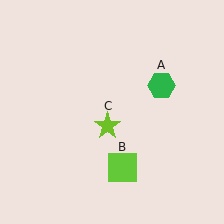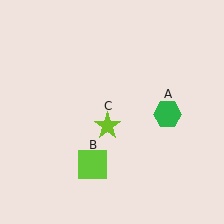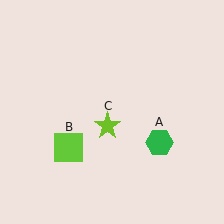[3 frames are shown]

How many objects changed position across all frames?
2 objects changed position: green hexagon (object A), lime square (object B).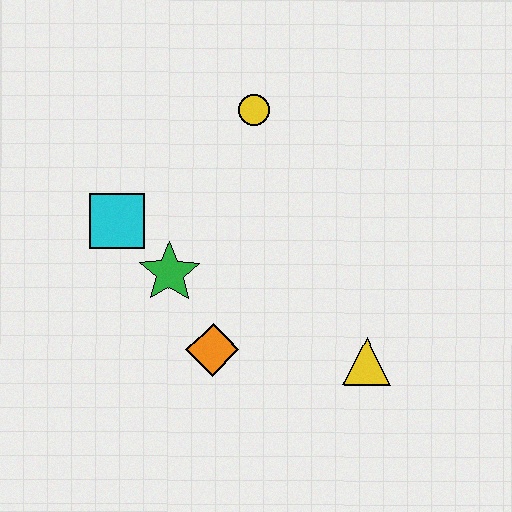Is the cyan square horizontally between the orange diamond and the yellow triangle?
No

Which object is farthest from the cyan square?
The yellow triangle is farthest from the cyan square.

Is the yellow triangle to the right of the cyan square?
Yes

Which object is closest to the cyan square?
The green star is closest to the cyan square.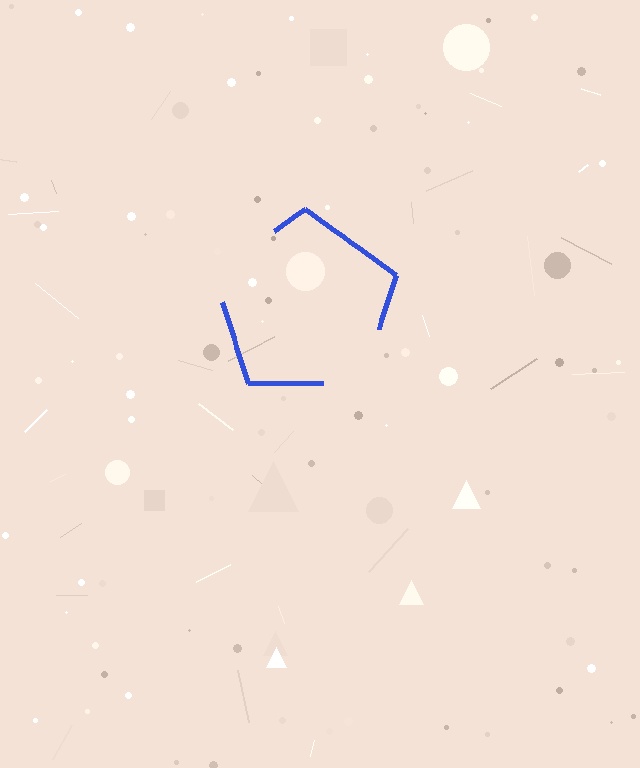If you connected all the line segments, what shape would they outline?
They would outline a pentagon.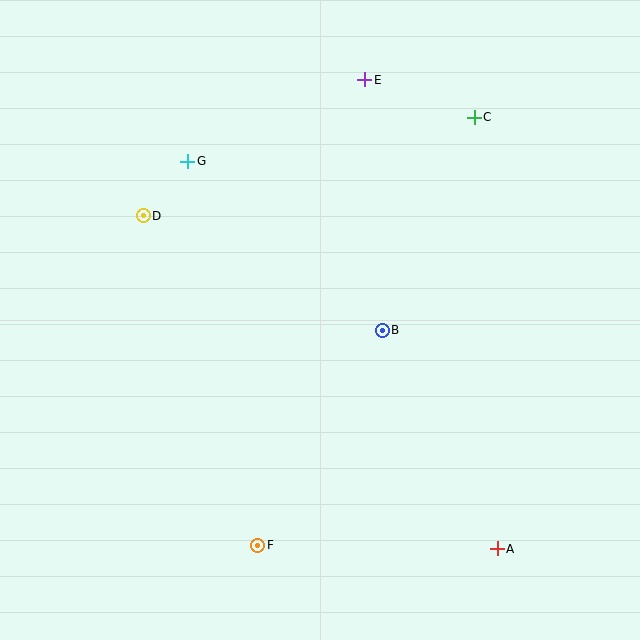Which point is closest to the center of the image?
Point B at (382, 330) is closest to the center.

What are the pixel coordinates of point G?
Point G is at (188, 161).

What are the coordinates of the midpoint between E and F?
The midpoint between E and F is at (311, 312).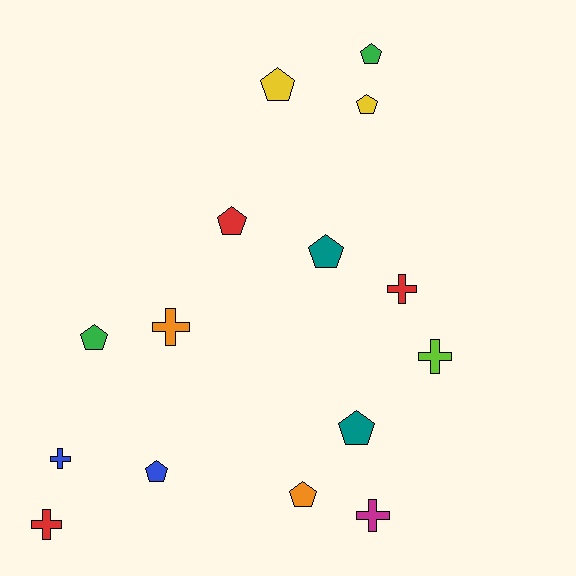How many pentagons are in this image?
There are 9 pentagons.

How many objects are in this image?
There are 15 objects.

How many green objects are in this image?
There are 2 green objects.